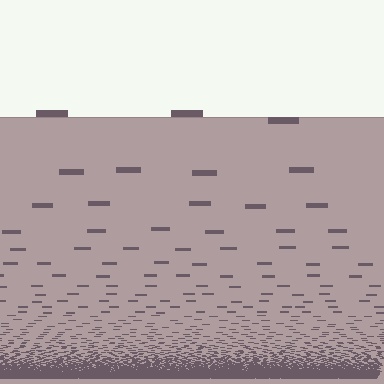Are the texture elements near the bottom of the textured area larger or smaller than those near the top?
Smaller. The gradient is inverted — elements near the bottom are smaller and denser.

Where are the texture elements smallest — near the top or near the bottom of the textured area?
Near the bottom.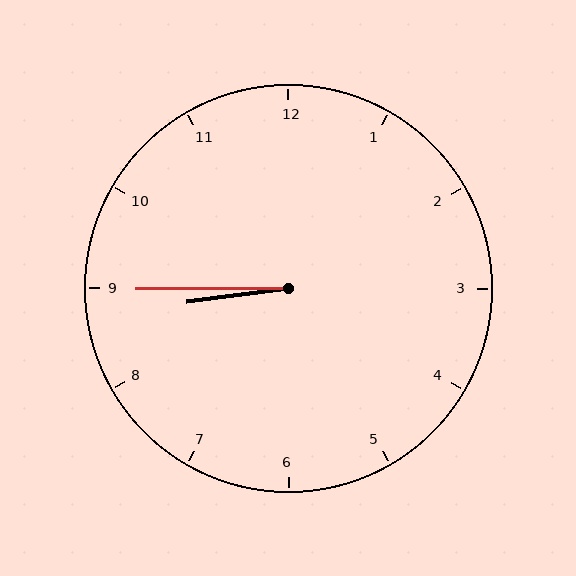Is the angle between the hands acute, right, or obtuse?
It is acute.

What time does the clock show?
8:45.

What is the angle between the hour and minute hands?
Approximately 8 degrees.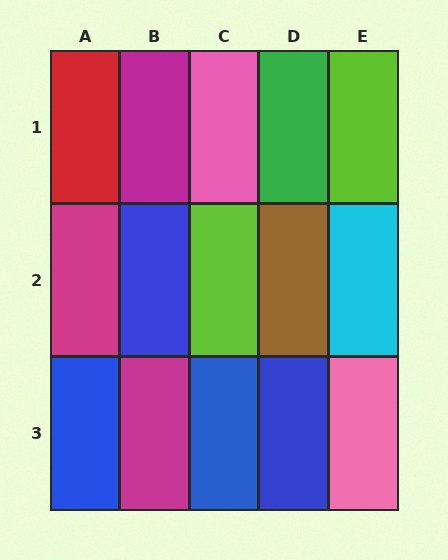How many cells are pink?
2 cells are pink.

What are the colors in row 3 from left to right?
Blue, magenta, blue, blue, pink.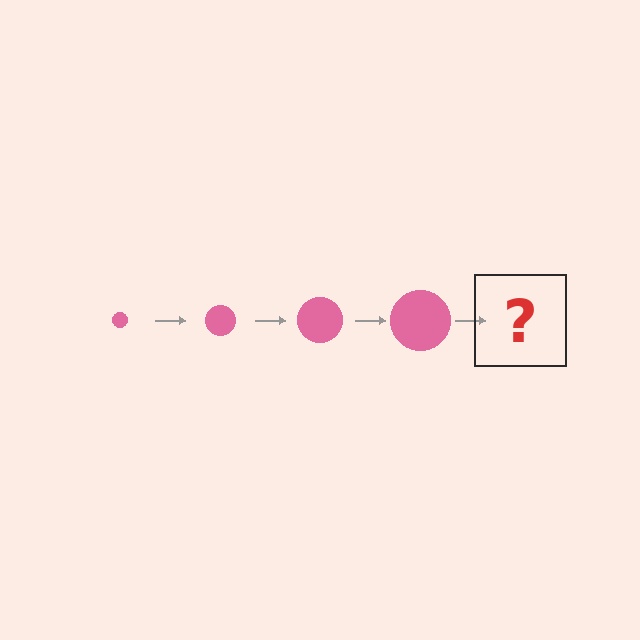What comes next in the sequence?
The next element should be a pink circle, larger than the previous one.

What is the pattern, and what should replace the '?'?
The pattern is that the circle gets progressively larger each step. The '?' should be a pink circle, larger than the previous one.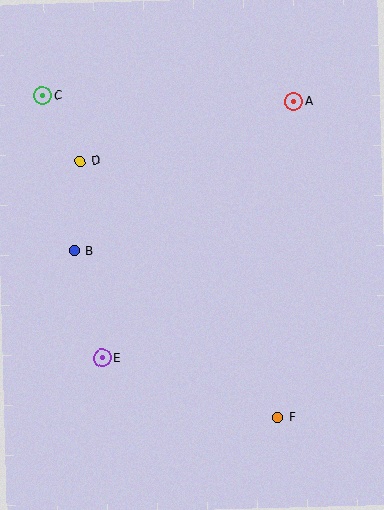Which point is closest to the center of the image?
Point B at (74, 251) is closest to the center.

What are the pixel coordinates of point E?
Point E is at (102, 358).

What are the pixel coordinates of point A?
Point A is at (294, 102).